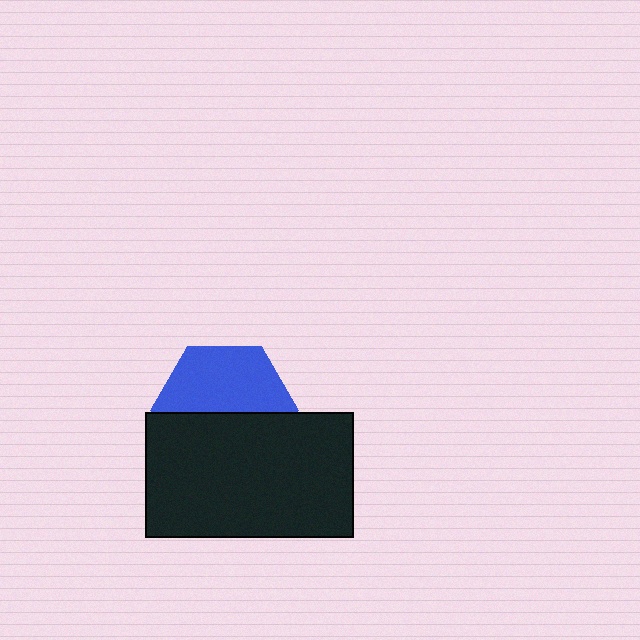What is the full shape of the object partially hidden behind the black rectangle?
The partially hidden object is a blue hexagon.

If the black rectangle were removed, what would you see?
You would see the complete blue hexagon.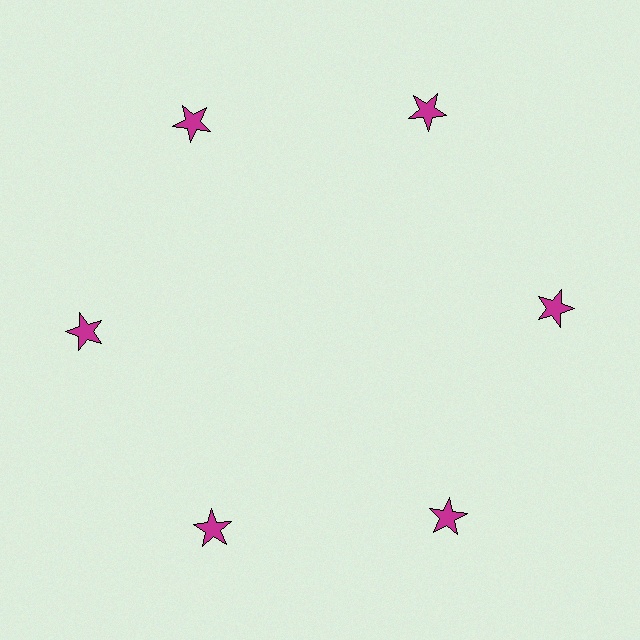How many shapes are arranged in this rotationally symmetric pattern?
There are 6 shapes, arranged in 6 groups of 1.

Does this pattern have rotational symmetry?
Yes, this pattern has 6-fold rotational symmetry. It looks the same after rotating 60 degrees around the center.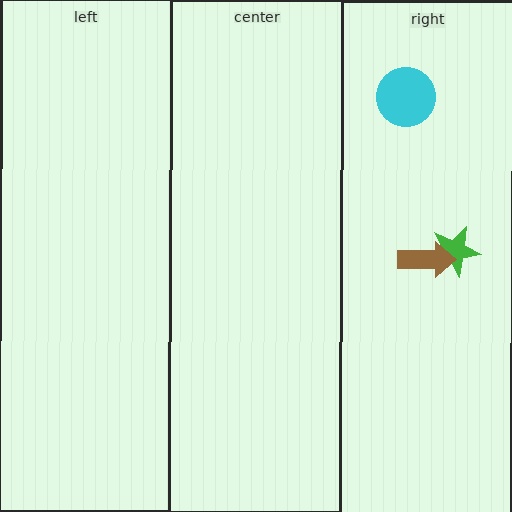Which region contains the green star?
The right region.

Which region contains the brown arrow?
The right region.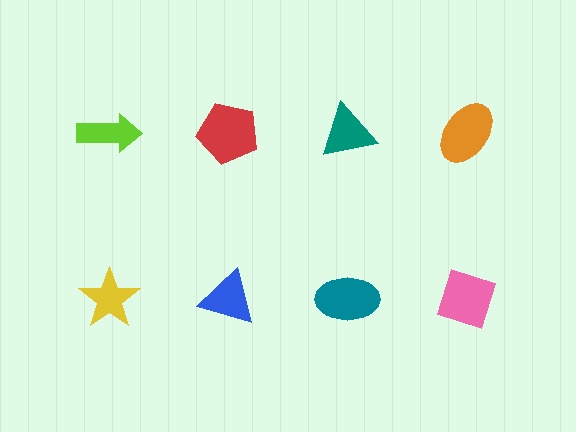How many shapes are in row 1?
4 shapes.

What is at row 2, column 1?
A yellow star.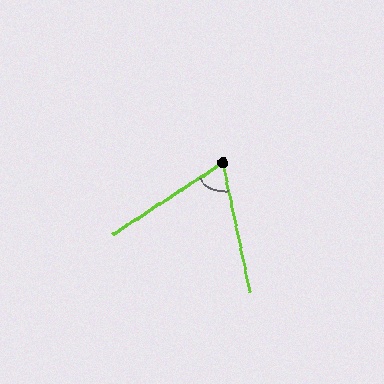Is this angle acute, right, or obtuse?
It is acute.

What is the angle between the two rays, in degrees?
Approximately 69 degrees.